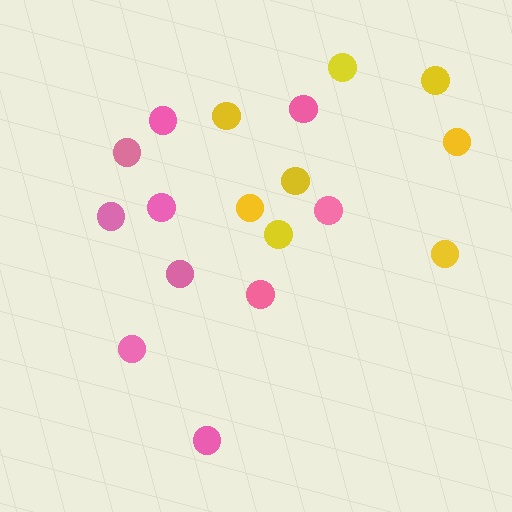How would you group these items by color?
There are 2 groups: one group of yellow circles (8) and one group of pink circles (10).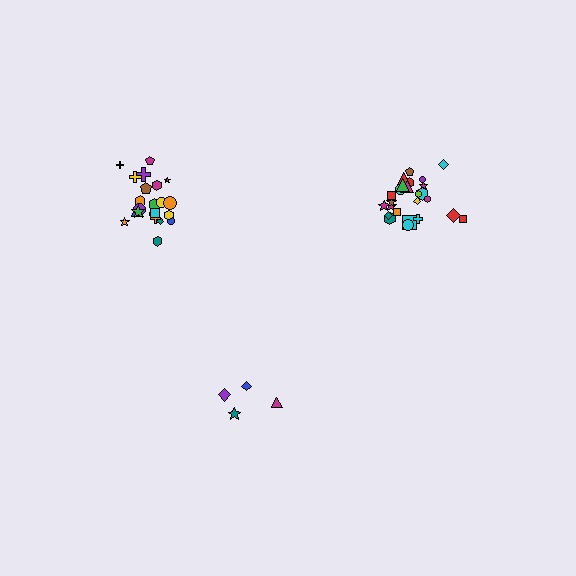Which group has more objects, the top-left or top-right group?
The top-right group.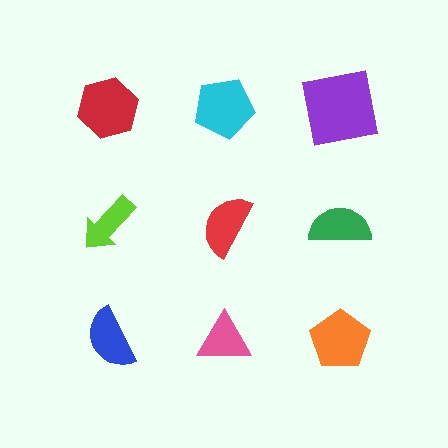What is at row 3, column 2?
A pink triangle.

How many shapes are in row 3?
3 shapes.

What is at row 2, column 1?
A lime arrow.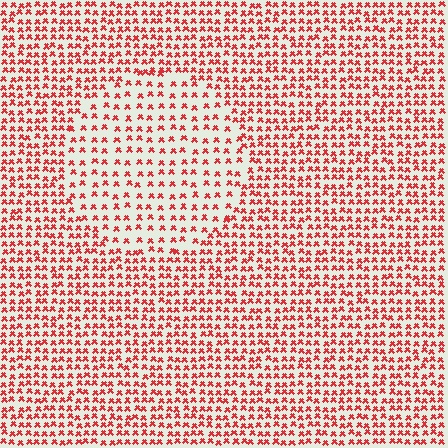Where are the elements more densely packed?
The elements are more densely packed outside the circle boundary.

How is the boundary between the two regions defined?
The boundary is defined by a change in element density (approximately 1.8x ratio). All elements are the same color, size, and shape.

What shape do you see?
I see a circle.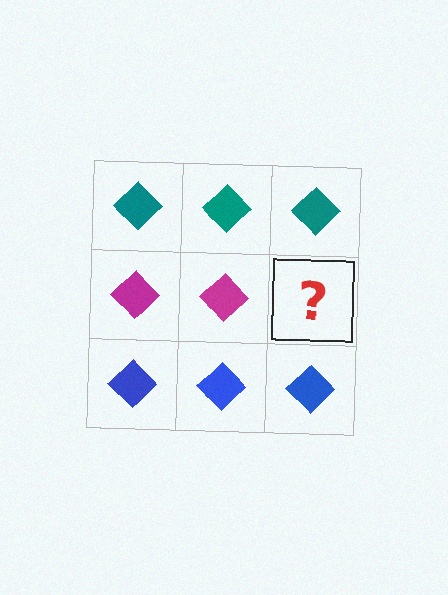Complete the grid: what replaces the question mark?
The question mark should be replaced with a magenta diamond.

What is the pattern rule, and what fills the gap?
The rule is that each row has a consistent color. The gap should be filled with a magenta diamond.